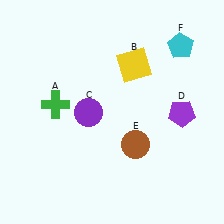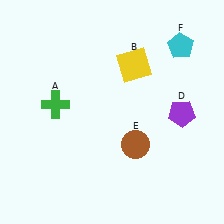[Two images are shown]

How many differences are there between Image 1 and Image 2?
There is 1 difference between the two images.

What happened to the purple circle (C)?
The purple circle (C) was removed in Image 2. It was in the bottom-left area of Image 1.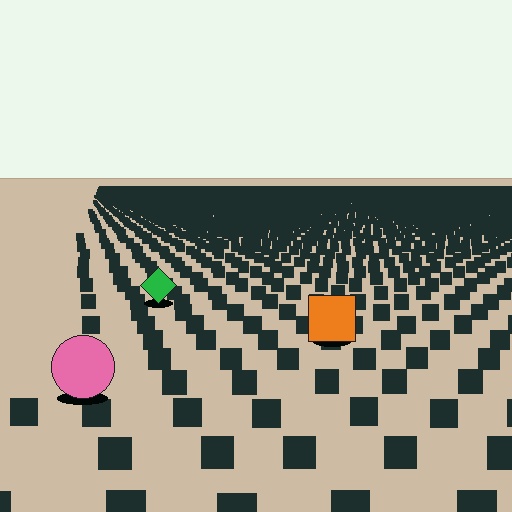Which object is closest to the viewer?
The pink circle is closest. The texture marks near it are larger and more spread out.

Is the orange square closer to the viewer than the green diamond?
Yes. The orange square is closer — you can tell from the texture gradient: the ground texture is coarser near it.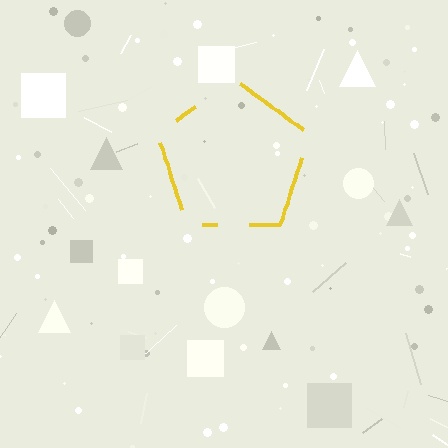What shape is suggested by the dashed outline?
The dashed outline suggests a pentagon.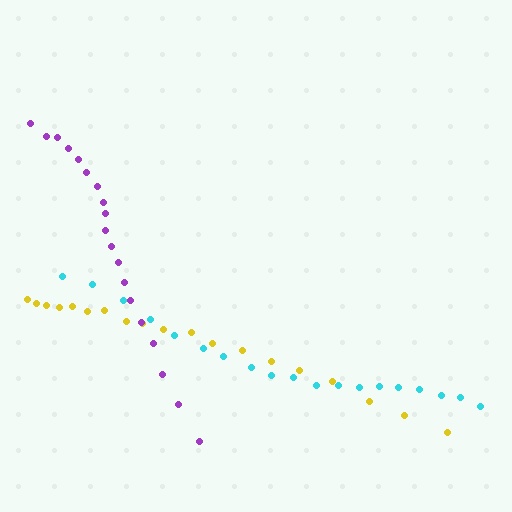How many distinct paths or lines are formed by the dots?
There are 3 distinct paths.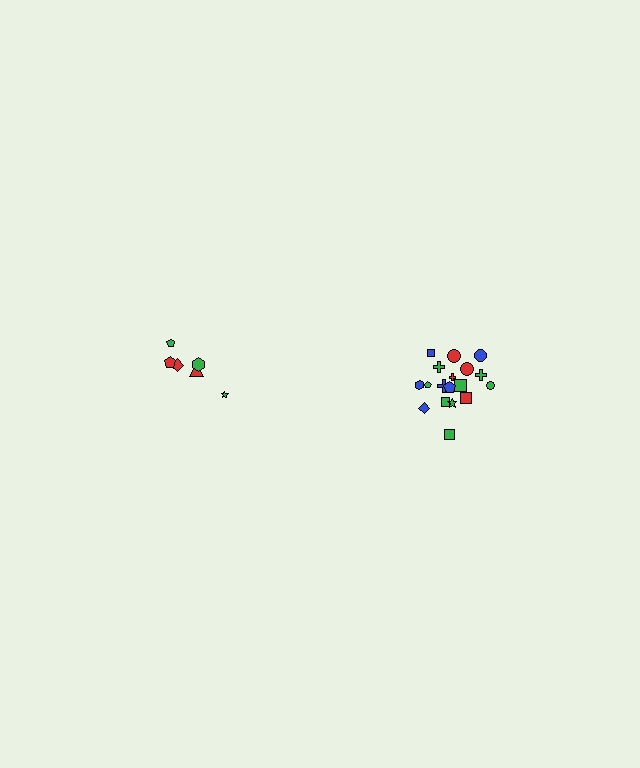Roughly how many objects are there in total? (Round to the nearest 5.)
Roughly 25 objects in total.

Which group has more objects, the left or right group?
The right group.